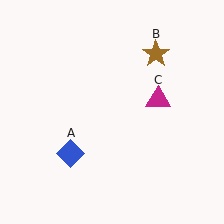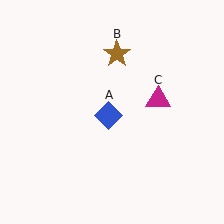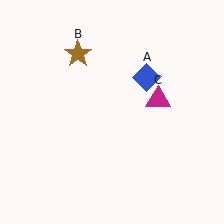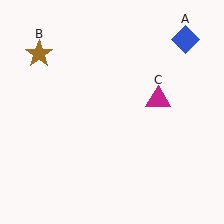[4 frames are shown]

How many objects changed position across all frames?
2 objects changed position: blue diamond (object A), brown star (object B).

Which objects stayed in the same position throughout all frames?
Magenta triangle (object C) remained stationary.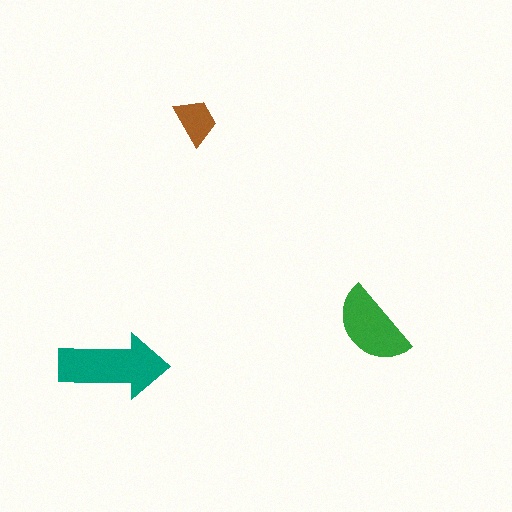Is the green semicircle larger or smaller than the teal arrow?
Smaller.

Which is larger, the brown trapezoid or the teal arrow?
The teal arrow.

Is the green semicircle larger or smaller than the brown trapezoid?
Larger.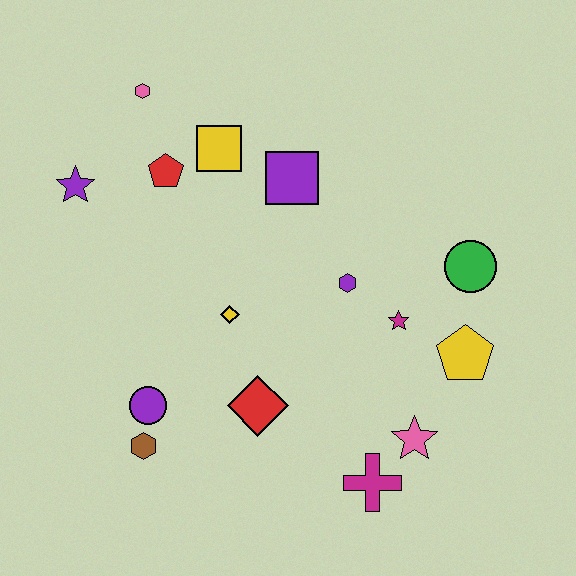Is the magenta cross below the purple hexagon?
Yes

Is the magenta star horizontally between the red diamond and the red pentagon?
No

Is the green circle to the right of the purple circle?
Yes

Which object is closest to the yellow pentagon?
The magenta star is closest to the yellow pentagon.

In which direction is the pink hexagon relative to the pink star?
The pink hexagon is above the pink star.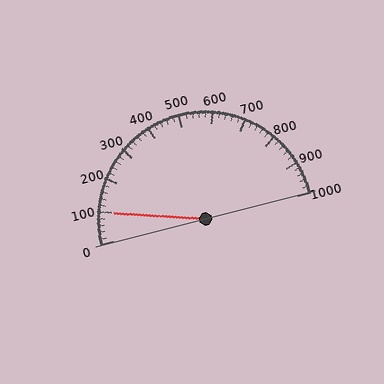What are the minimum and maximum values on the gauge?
The gauge ranges from 0 to 1000.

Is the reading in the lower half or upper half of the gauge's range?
The reading is in the lower half of the range (0 to 1000).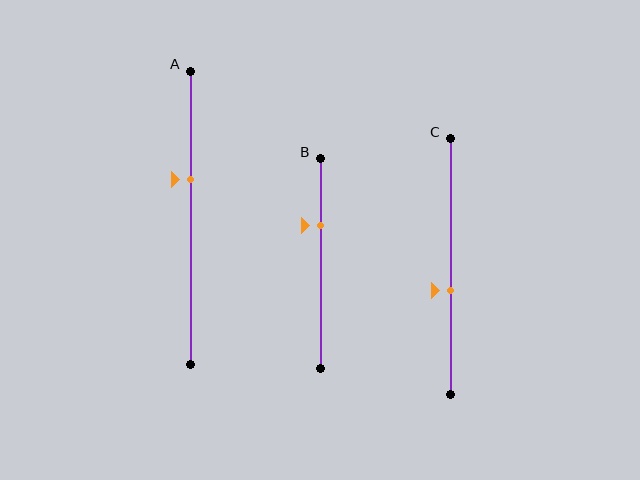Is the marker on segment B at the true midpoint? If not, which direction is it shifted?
No, the marker on segment B is shifted upward by about 18% of the segment length.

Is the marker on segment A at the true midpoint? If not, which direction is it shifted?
No, the marker on segment A is shifted upward by about 13% of the segment length.